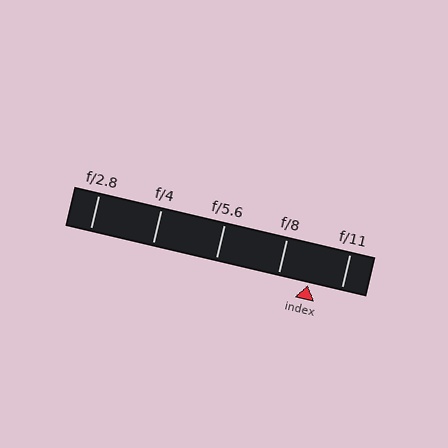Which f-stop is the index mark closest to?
The index mark is closest to f/8.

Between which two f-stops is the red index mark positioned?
The index mark is between f/8 and f/11.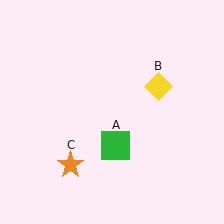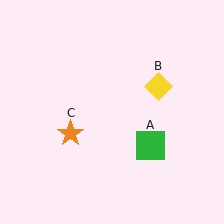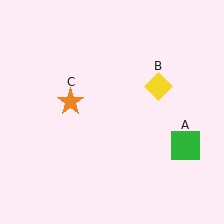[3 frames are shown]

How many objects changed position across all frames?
2 objects changed position: green square (object A), orange star (object C).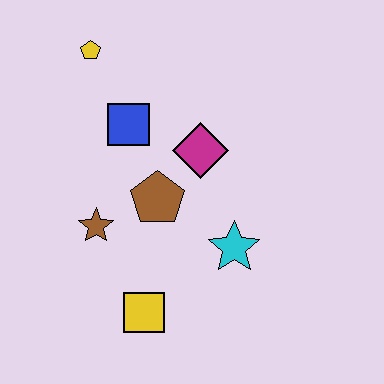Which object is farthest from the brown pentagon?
The yellow pentagon is farthest from the brown pentagon.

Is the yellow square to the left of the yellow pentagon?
No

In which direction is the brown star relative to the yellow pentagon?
The brown star is below the yellow pentagon.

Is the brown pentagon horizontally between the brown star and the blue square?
No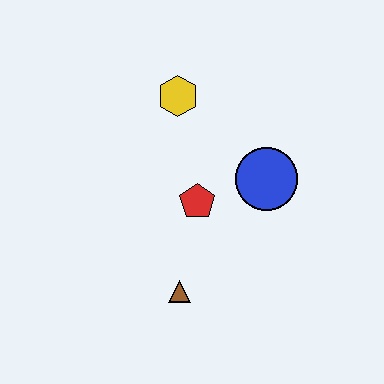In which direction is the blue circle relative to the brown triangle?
The blue circle is above the brown triangle.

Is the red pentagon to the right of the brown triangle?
Yes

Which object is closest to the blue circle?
The red pentagon is closest to the blue circle.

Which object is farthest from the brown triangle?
The yellow hexagon is farthest from the brown triangle.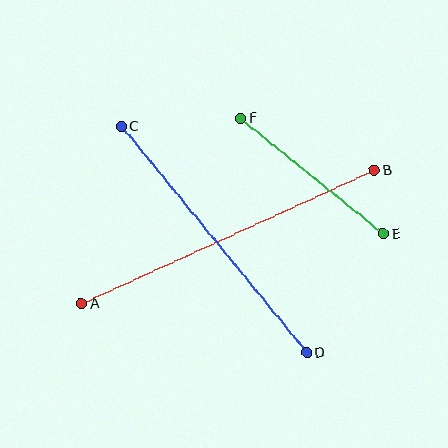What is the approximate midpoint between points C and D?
The midpoint is at approximately (214, 240) pixels.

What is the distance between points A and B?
The distance is approximately 322 pixels.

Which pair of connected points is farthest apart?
Points A and B are farthest apart.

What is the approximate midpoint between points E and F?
The midpoint is at approximately (312, 176) pixels.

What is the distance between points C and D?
The distance is approximately 293 pixels.